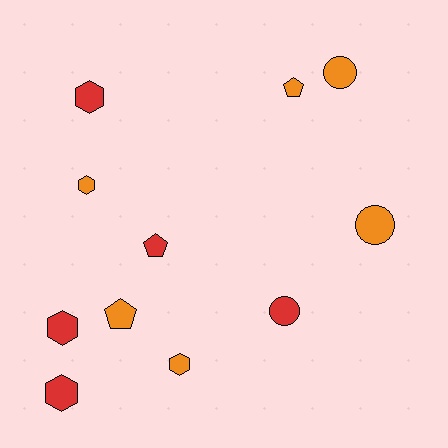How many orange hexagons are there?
There are 2 orange hexagons.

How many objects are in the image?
There are 11 objects.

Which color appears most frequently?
Orange, with 6 objects.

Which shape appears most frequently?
Hexagon, with 5 objects.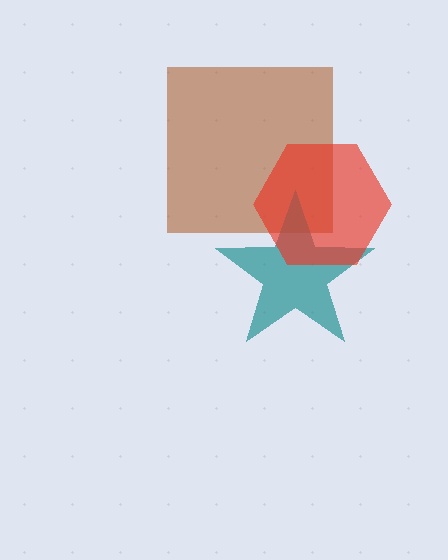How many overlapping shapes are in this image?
There are 3 overlapping shapes in the image.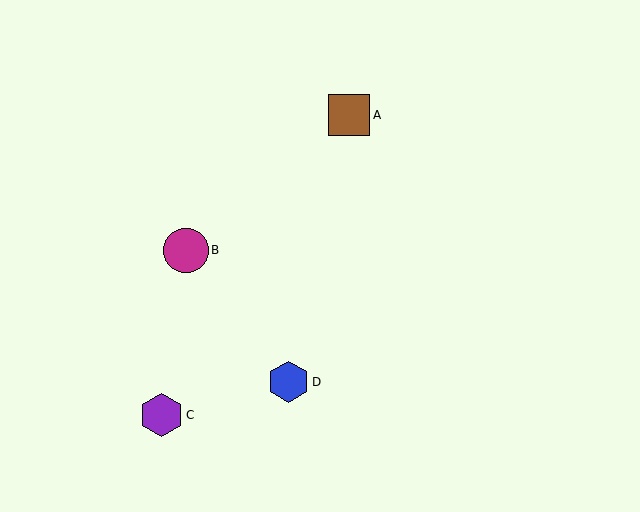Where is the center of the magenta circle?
The center of the magenta circle is at (186, 250).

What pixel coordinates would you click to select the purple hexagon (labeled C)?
Click at (161, 415) to select the purple hexagon C.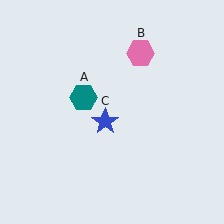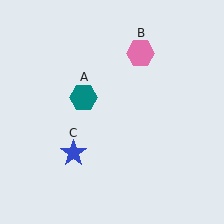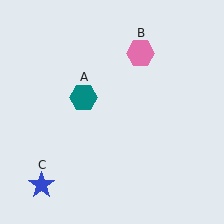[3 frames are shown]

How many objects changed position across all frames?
1 object changed position: blue star (object C).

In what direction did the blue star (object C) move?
The blue star (object C) moved down and to the left.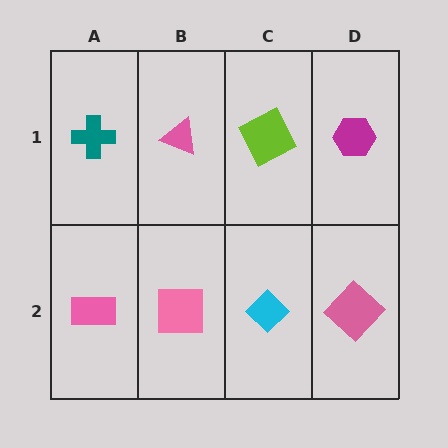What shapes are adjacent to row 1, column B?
A pink square (row 2, column B), a teal cross (row 1, column A), a lime square (row 1, column C).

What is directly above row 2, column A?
A teal cross.